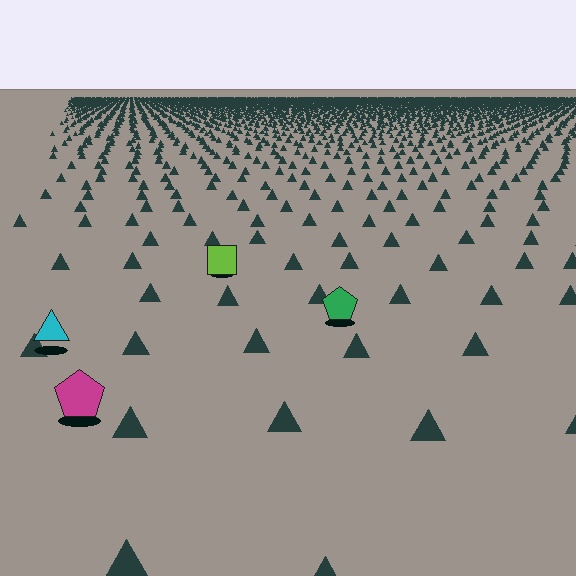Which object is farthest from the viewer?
The lime square is farthest from the viewer. It appears smaller and the ground texture around it is denser.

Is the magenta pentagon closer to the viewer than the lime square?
Yes. The magenta pentagon is closer — you can tell from the texture gradient: the ground texture is coarser near it.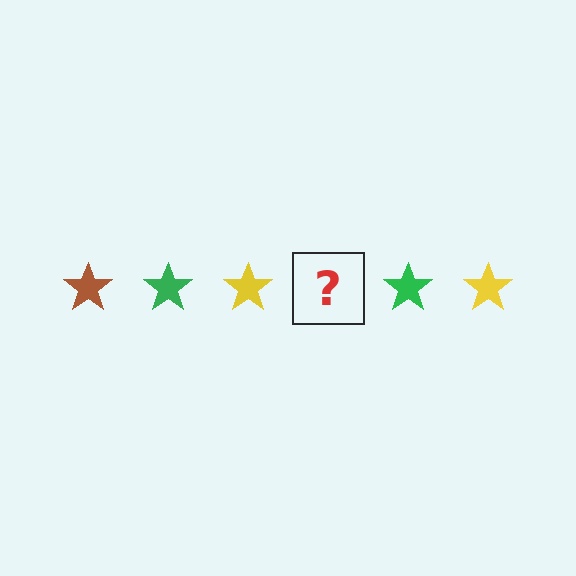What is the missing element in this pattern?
The missing element is a brown star.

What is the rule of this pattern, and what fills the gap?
The rule is that the pattern cycles through brown, green, yellow stars. The gap should be filled with a brown star.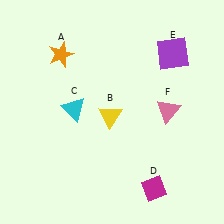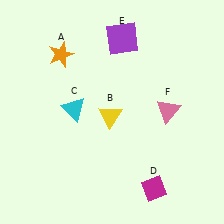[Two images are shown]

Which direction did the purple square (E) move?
The purple square (E) moved left.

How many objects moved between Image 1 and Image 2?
1 object moved between the two images.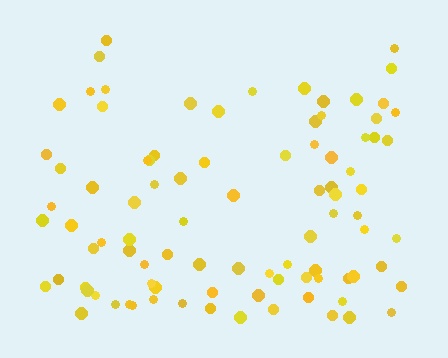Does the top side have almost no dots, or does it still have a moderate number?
Still a moderate number, just noticeably fewer than the bottom.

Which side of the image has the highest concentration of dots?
The bottom.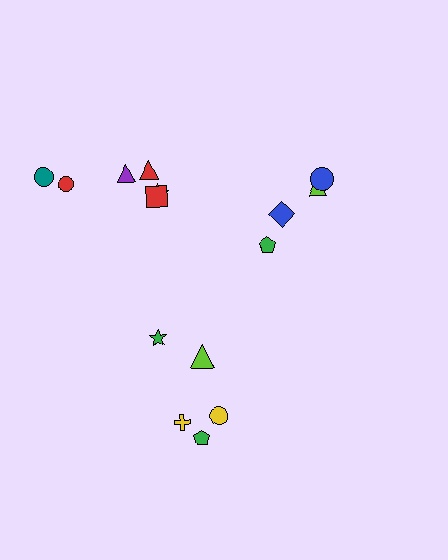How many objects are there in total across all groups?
There are 15 objects.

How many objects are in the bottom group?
There are 5 objects.